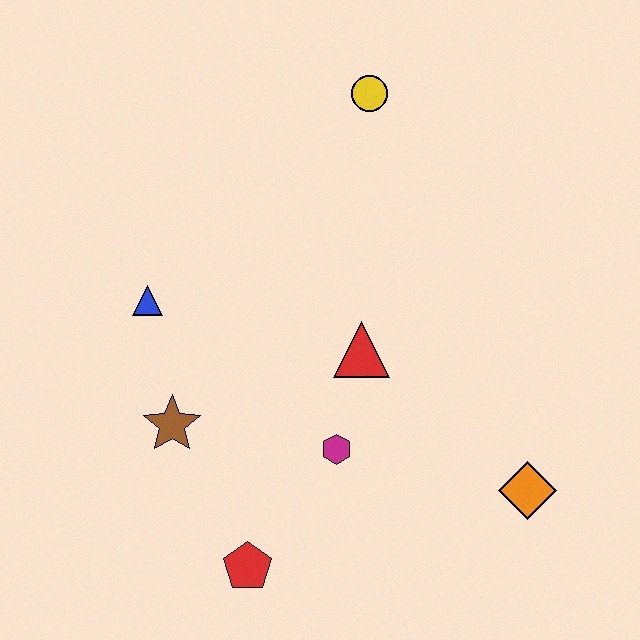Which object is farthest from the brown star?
The yellow circle is farthest from the brown star.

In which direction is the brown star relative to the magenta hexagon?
The brown star is to the left of the magenta hexagon.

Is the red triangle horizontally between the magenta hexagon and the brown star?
No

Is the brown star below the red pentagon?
No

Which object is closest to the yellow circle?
The red triangle is closest to the yellow circle.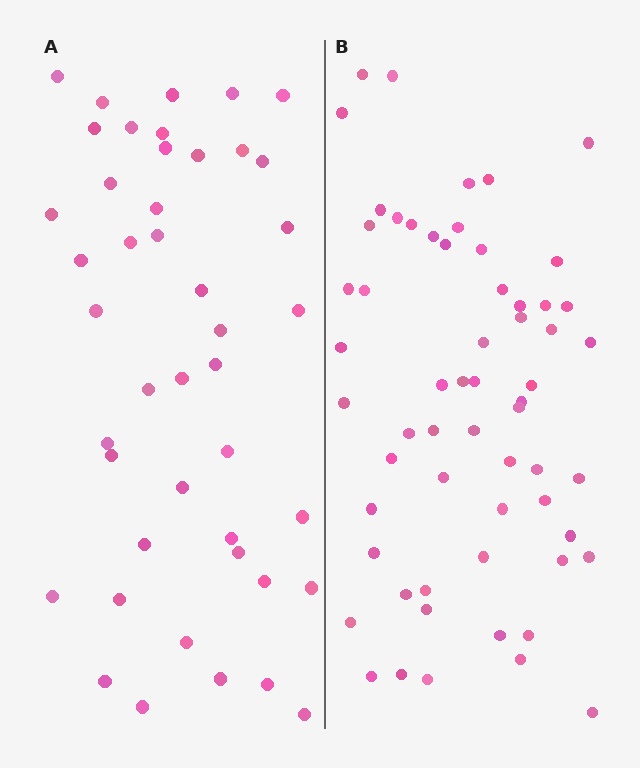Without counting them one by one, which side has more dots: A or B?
Region B (the right region) has more dots.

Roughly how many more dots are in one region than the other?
Region B has approximately 15 more dots than region A.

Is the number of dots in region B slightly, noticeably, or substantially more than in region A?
Region B has noticeably more, but not dramatically so. The ratio is roughly 1.4 to 1.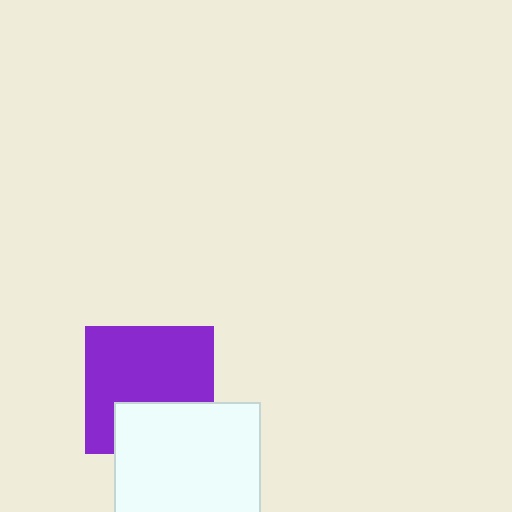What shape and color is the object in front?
The object in front is a white square.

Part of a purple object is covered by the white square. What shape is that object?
It is a square.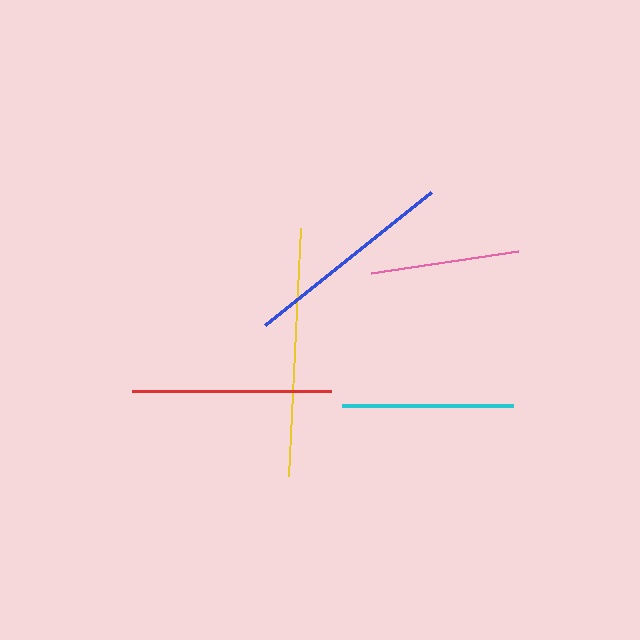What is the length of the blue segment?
The blue segment is approximately 212 pixels long.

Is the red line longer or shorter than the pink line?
The red line is longer than the pink line.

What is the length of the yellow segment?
The yellow segment is approximately 249 pixels long.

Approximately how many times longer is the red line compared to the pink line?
The red line is approximately 1.3 times the length of the pink line.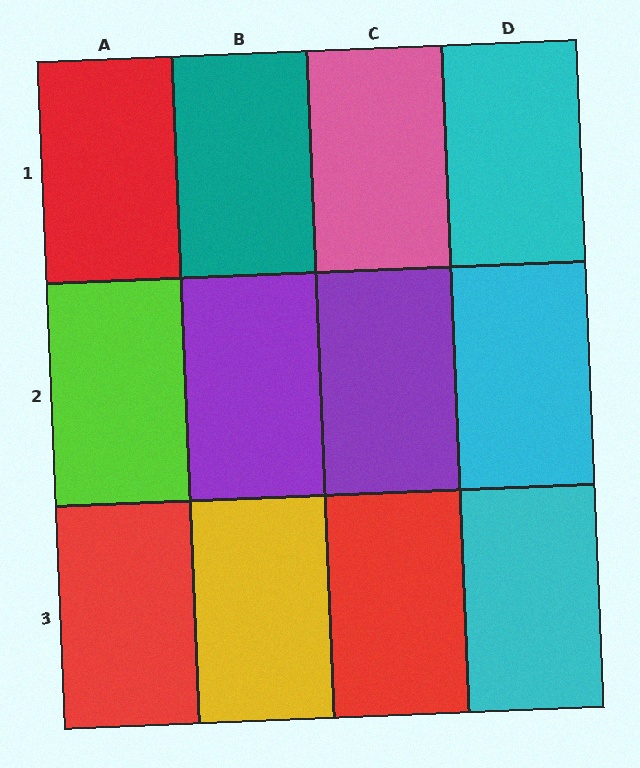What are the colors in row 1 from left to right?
Red, teal, pink, cyan.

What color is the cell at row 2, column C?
Purple.